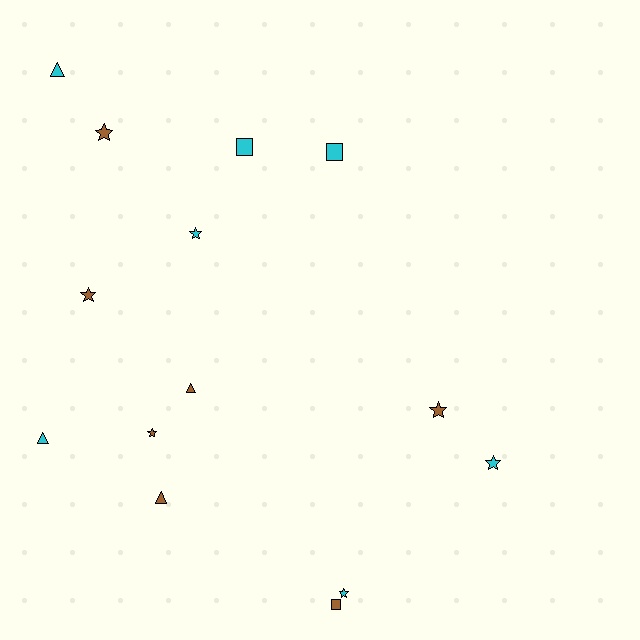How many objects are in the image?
There are 14 objects.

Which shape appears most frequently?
Star, with 7 objects.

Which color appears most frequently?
Cyan, with 7 objects.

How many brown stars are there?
There are 4 brown stars.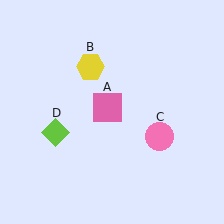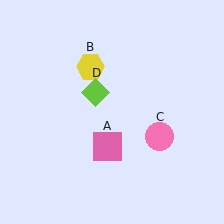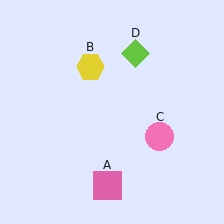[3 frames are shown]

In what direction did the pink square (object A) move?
The pink square (object A) moved down.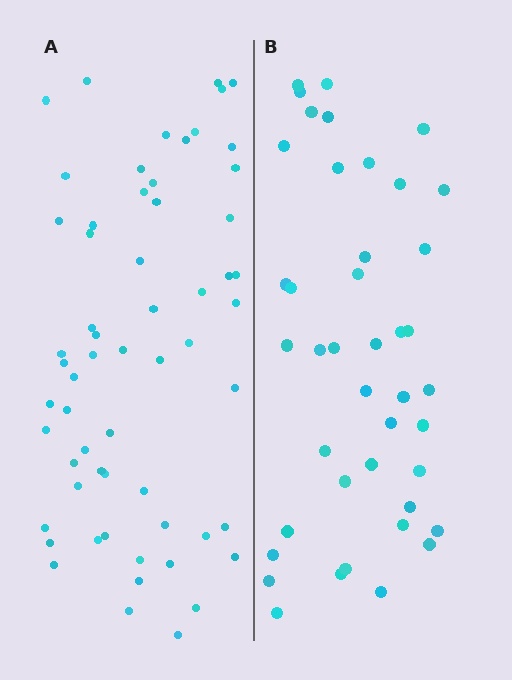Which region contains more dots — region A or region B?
Region A (the left region) has more dots.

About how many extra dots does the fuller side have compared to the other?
Region A has approximately 20 more dots than region B.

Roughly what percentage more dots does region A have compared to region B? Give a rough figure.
About 45% more.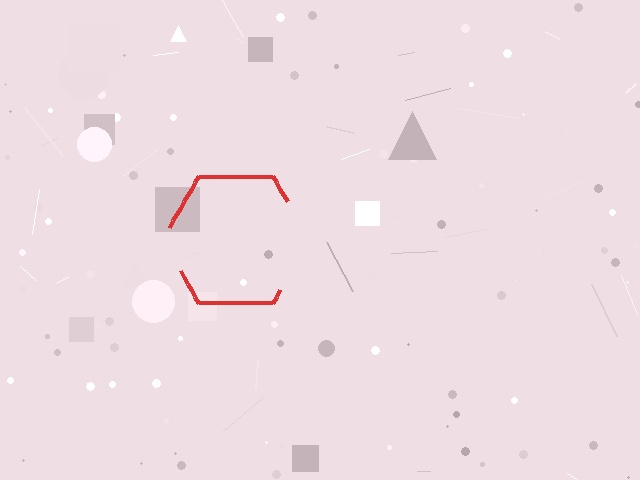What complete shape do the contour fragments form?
The contour fragments form a hexagon.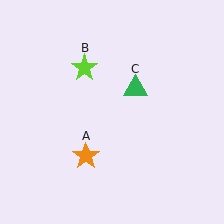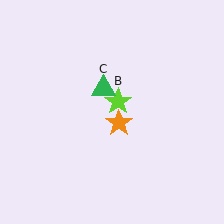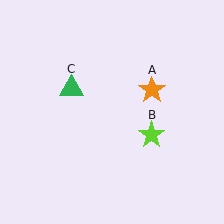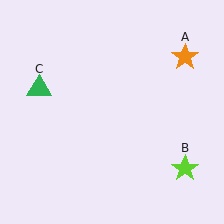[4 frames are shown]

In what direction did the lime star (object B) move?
The lime star (object B) moved down and to the right.